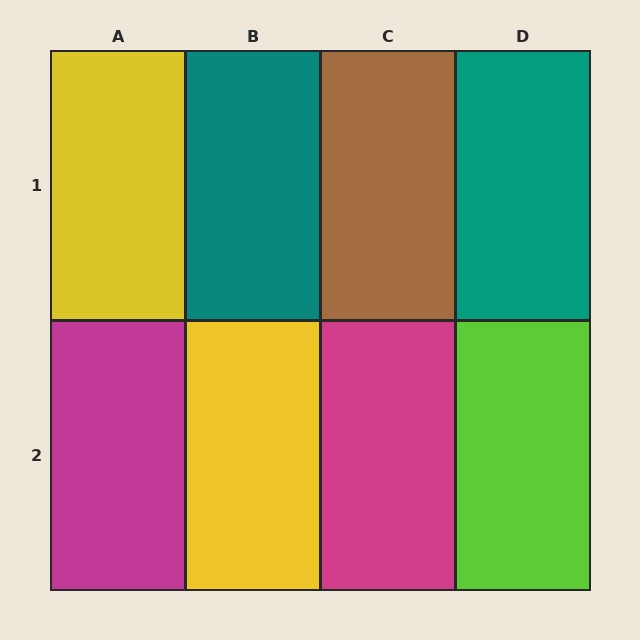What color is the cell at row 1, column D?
Teal.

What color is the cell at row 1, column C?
Brown.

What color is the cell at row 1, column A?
Yellow.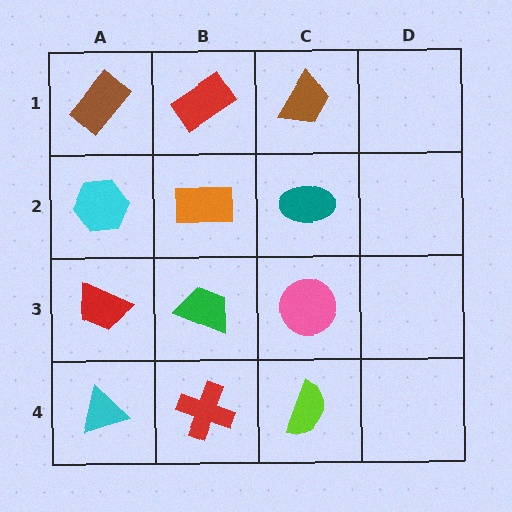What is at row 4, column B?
A red cross.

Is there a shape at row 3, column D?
No, that cell is empty.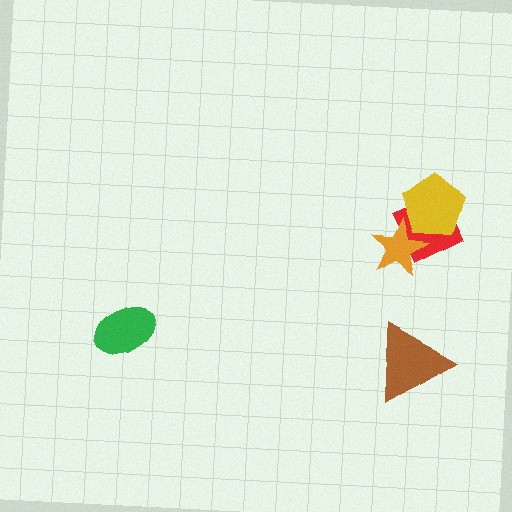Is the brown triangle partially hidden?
No, no other shape covers it.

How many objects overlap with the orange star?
2 objects overlap with the orange star.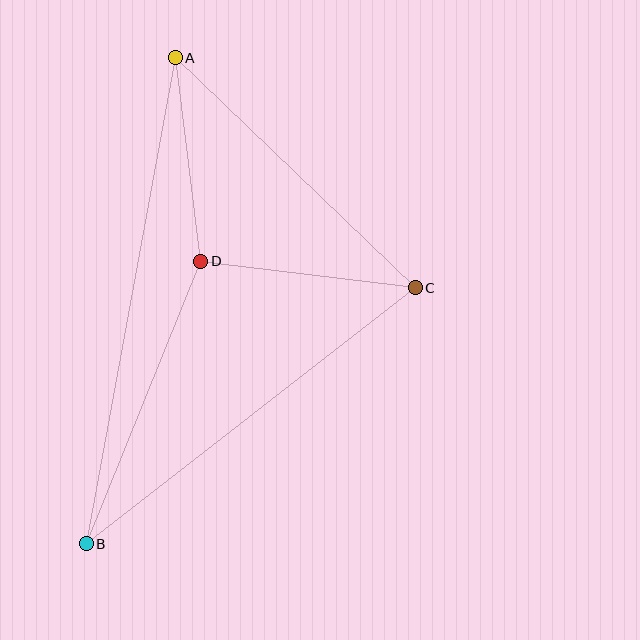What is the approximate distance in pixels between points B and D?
The distance between B and D is approximately 305 pixels.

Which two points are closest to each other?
Points A and D are closest to each other.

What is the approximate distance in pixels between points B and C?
The distance between B and C is approximately 417 pixels.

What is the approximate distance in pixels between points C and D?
The distance between C and D is approximately 216 pixels.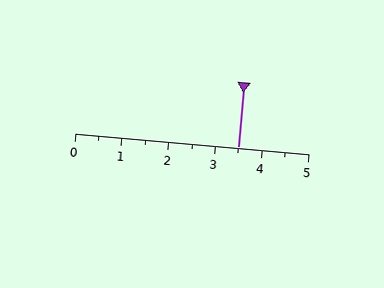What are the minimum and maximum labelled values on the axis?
The axis runs from 0 to 5.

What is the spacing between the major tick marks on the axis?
The major ticks are spaced 1 apart.